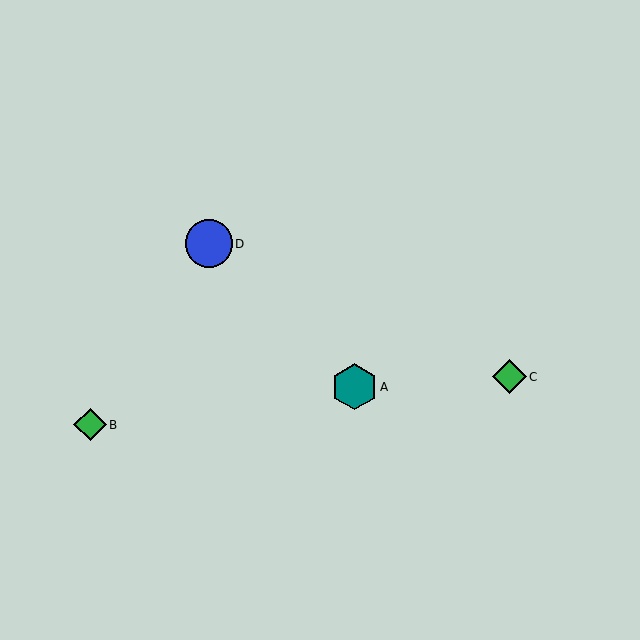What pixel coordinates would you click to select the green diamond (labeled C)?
Click at (509, 377) to select the green diamond C.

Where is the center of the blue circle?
The center of the blue circle is at (209, 244).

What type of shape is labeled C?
Shape C is a green diamond.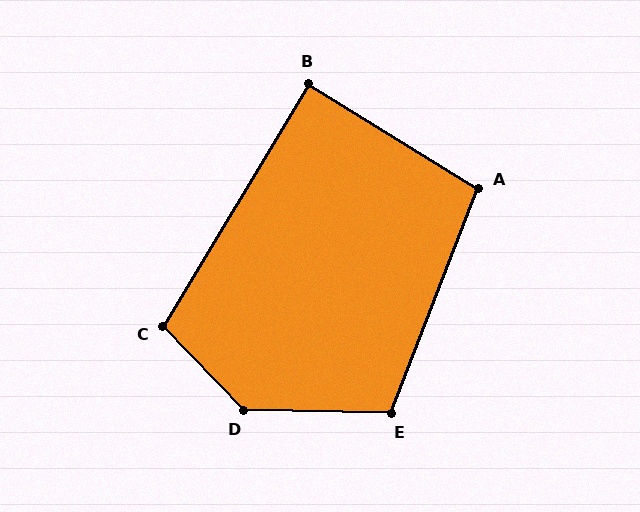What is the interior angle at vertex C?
Approximately 105 degrees (obtuse).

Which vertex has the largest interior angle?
D, at approximately 135 degrees.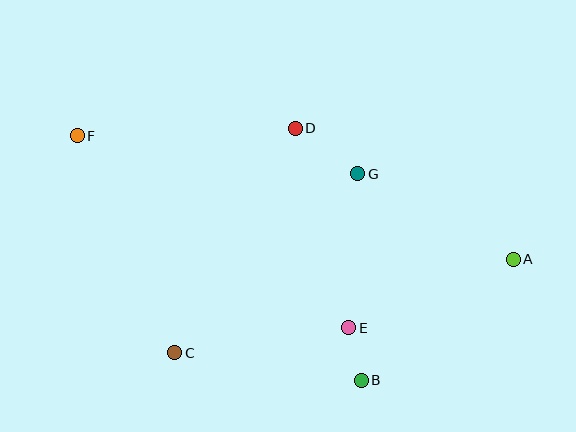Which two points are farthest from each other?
Points A and F are farthest from each other.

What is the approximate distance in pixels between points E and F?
The distance between E and F is approximately 332 pixels.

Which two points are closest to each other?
Points B and E are closest to each other.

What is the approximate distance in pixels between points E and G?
The distance between E and G is approximately 154 pixels.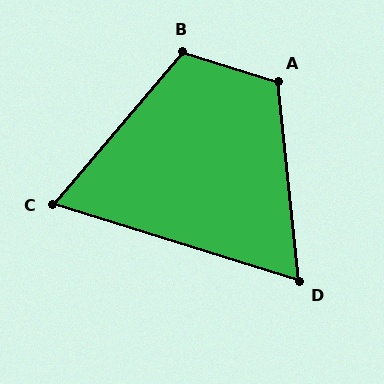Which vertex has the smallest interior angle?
D, at approximately 67 degrees.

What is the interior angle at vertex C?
Approximately 67 degrees (acute).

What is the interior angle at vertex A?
Approximately 113 degrees (obtuse).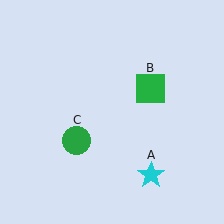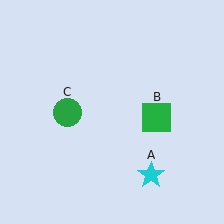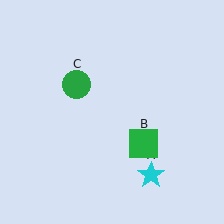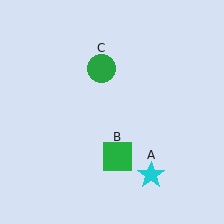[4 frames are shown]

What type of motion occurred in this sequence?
The green square (object B), green circle (object C) rotated clockwise around the center of the scene.